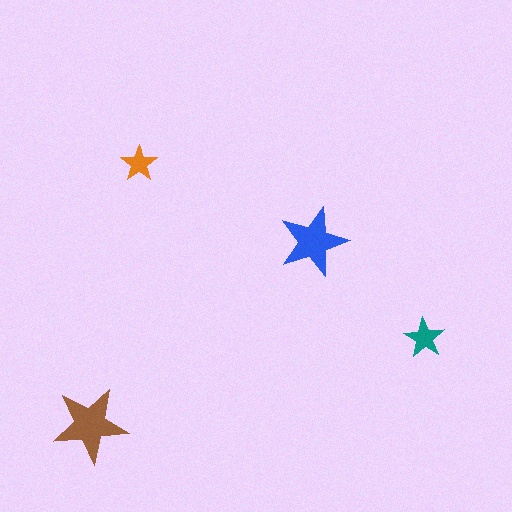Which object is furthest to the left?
The brown star is leftmost.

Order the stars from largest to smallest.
the brown one, the blue one, the teal one, the orange one.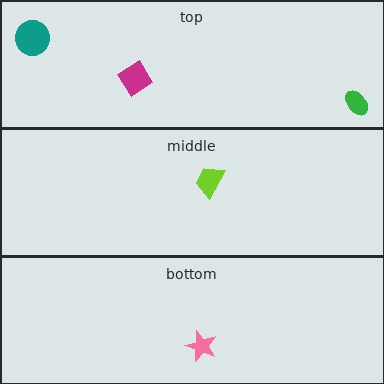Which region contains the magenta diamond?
The top region.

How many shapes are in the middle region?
1.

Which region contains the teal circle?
The top region.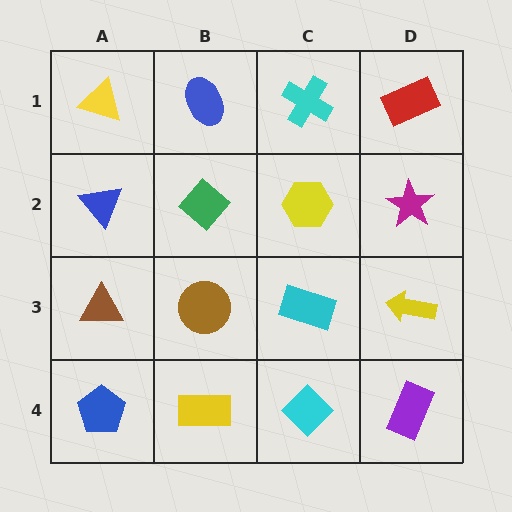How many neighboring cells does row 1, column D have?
2.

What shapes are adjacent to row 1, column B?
A green diamond (row 2, column B), a yellow triangle (row 1, column A), a cyan cross (row 1, column C).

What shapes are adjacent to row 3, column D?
A magenta star (row 2, column D), a purple rectangle (row 4, column D), a cyan rectangle (row 3, column C).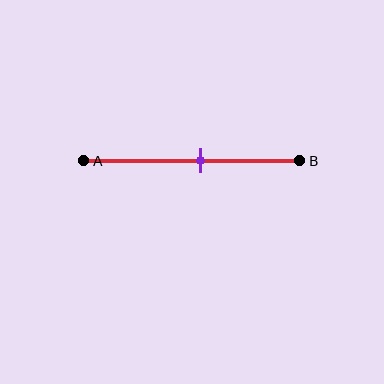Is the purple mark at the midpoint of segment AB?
No, the mark is at about 55% from A, not at the 50% midpoint.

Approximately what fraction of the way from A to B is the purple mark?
The purple mark is approximately 55% of the way from A to B.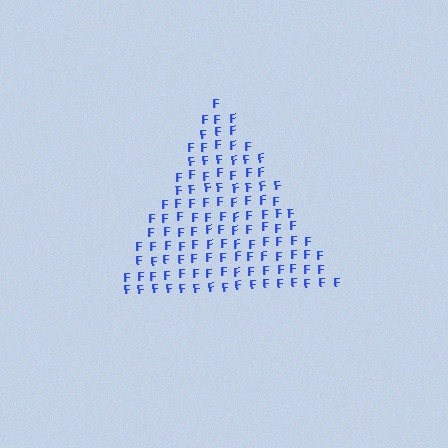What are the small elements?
The small elements are letter F's.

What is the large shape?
The large shape is a triangle.